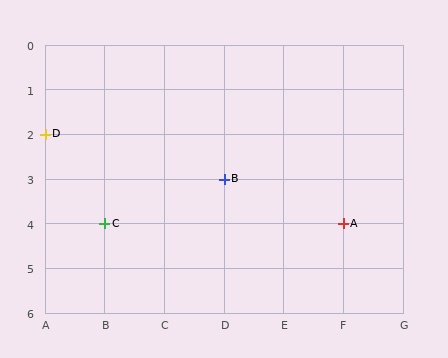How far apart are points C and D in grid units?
Points C and D are 1 column and 2 rows apart (about 2.2 grid units diagonally).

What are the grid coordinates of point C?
Point C is at grid coordinates (B, 4).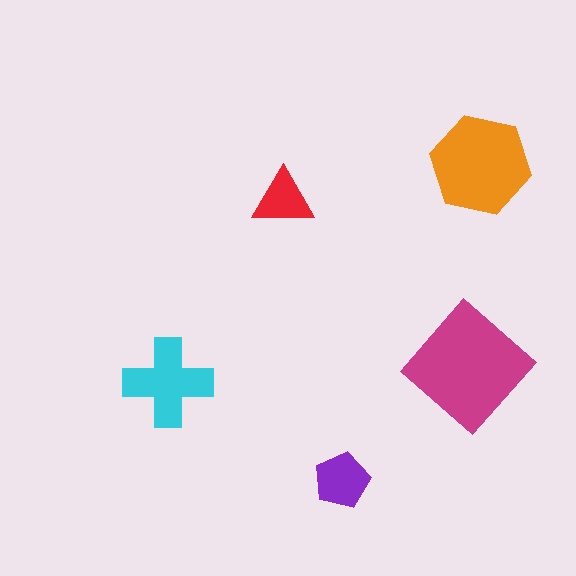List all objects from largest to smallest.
The magenta diamond, the orange hexagon, the cyan cross, the purple pentagon, the red triangle.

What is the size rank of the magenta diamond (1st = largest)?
1st.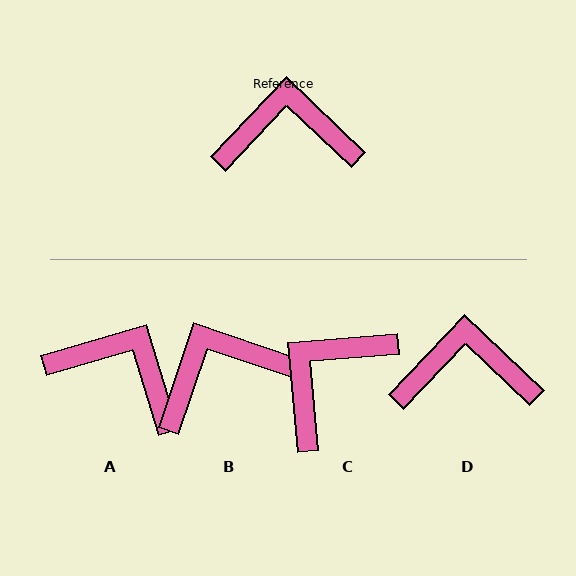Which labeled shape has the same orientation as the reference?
D.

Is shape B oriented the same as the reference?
No, it is off by about 25 degrees.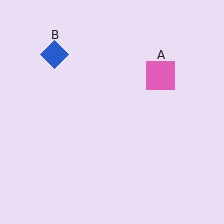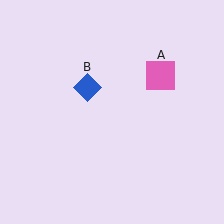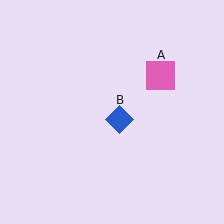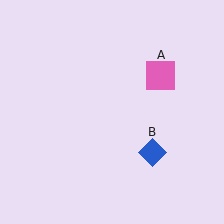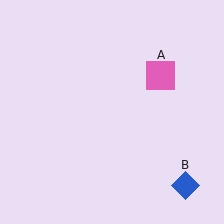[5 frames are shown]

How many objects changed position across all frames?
1 object changed position: blue diamond (object B).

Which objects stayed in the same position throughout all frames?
Pink square (object A) remained stationary.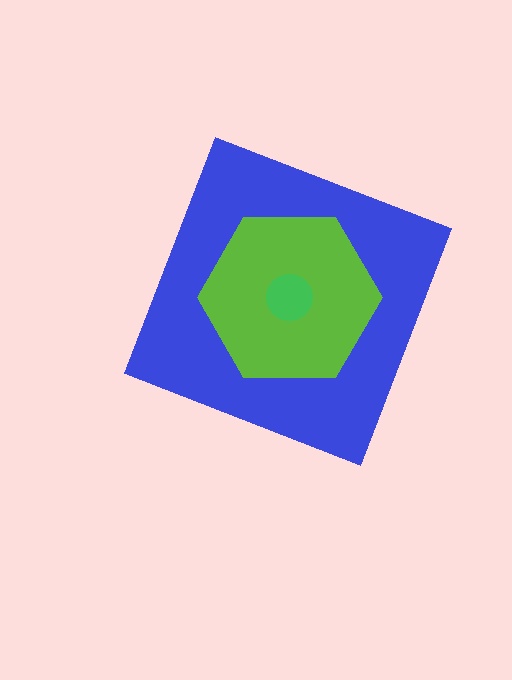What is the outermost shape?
The blue diamond.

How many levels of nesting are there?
3.